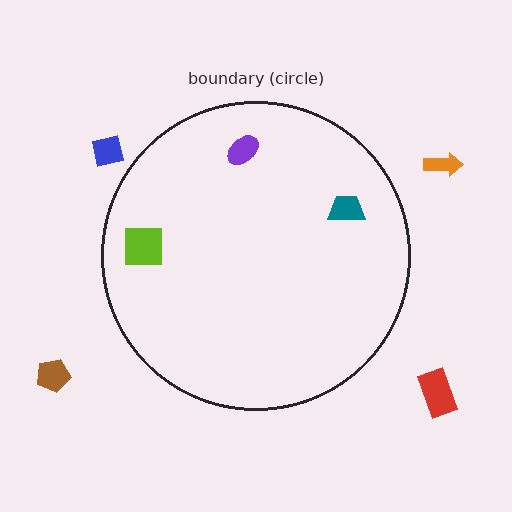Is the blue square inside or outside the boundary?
Outside.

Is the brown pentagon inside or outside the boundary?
Outside.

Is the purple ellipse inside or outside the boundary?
Inside.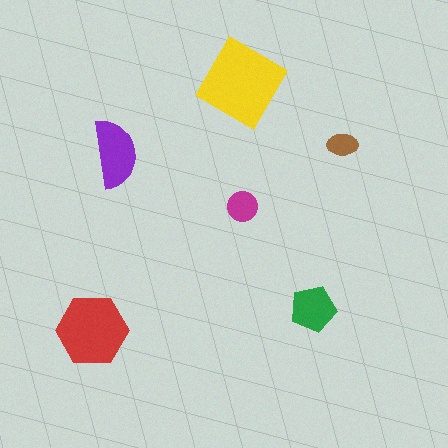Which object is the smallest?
The brown ellipse.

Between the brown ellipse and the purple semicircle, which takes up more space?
The purple semicircle.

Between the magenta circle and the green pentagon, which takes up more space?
The green pentagon.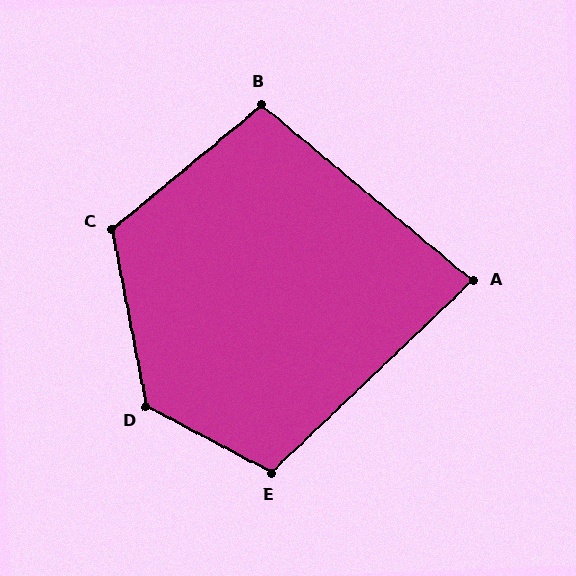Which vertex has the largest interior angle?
D, at approximately 128 degrees.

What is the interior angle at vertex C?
Approximately 119 degrees (obtuse).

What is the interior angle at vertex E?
Approximately 109 degrees (obtuse).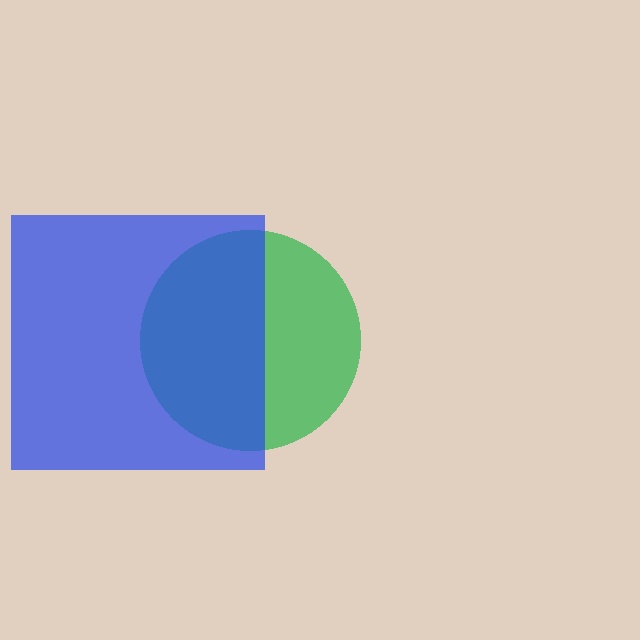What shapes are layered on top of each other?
The layered shapes are: a green circle, a blue square.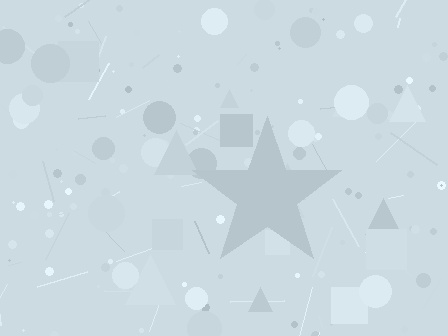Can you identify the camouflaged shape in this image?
The camouflaged shape is a star.